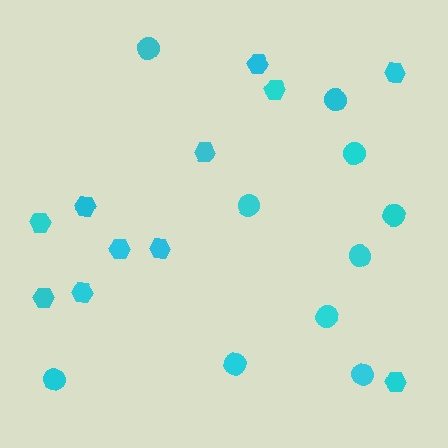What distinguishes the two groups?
There are 2 groups: one group of hexagons (11) and one group of circles (10).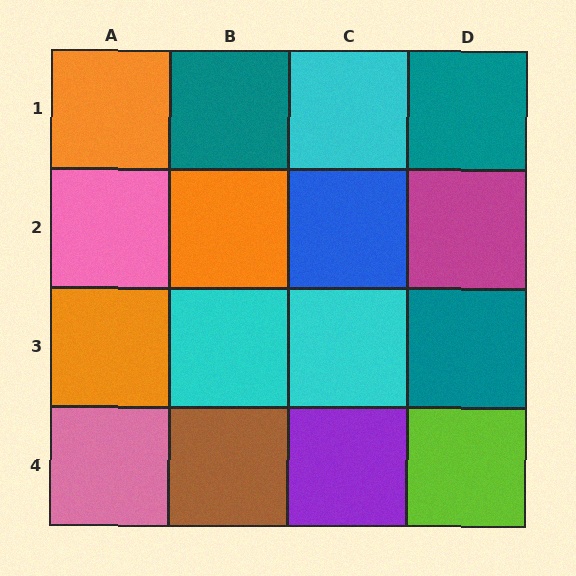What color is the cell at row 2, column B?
Orange.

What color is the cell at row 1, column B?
Teal.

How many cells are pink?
2 cells are pink.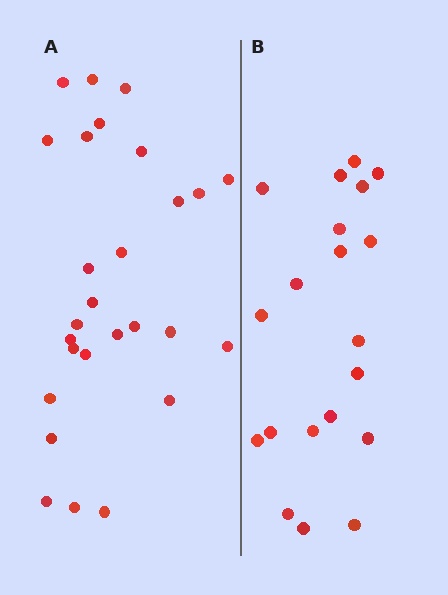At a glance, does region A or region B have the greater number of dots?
Region A (the left region) has more dots.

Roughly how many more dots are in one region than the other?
Region A has roughly 8 or so more dots than region B.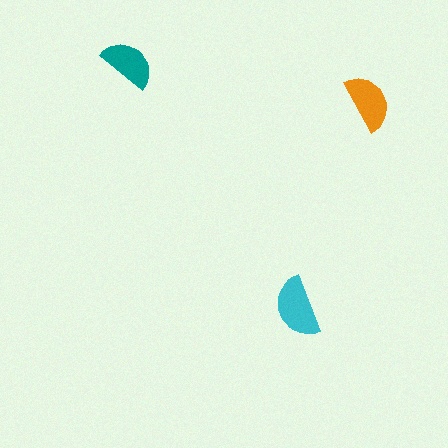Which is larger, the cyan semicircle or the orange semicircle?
The cyan one.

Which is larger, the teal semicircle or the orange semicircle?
The orange one.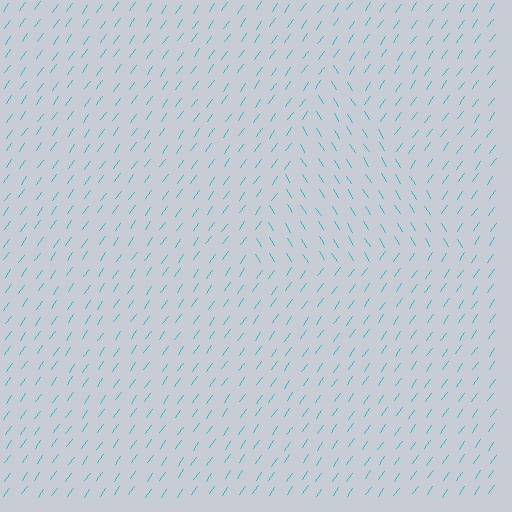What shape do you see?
I see a triangle.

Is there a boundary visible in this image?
Yes, there is a texture boundary formed by a change in line orientation.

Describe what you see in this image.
The image is filled with small cyan line segments. A triangle region in the image has lines oriented differently from the surrounding lines, creating a visible texture boundary.